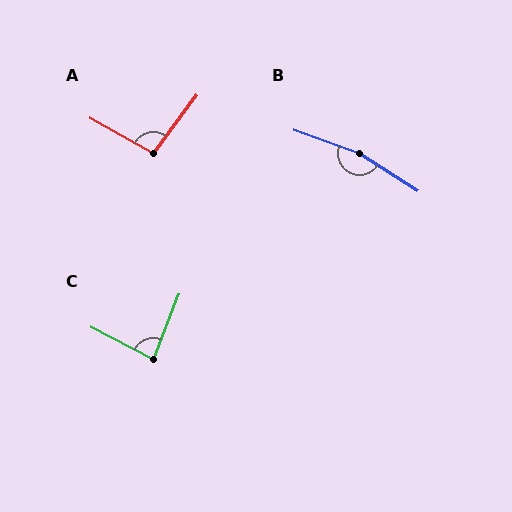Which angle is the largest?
B, at approximately 167 degrees.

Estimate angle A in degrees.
Approximately 97 degrees.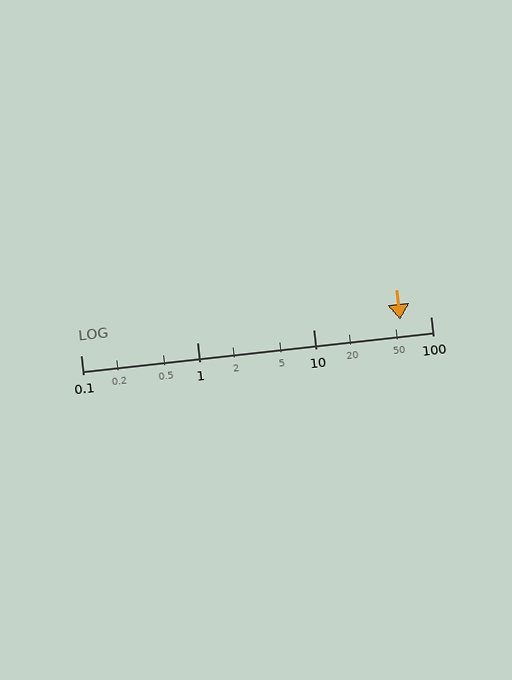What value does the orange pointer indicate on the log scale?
The pointer indicates approximately 55.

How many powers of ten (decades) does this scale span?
The scale spans 3 decades, from 0.1 to 100.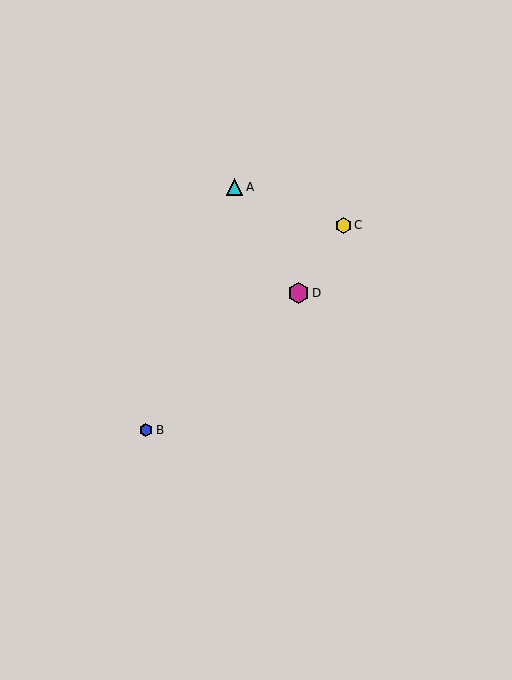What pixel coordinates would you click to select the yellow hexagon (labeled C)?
Click at (343, 225) to select the yellow hexagon C.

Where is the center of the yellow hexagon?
The center of the yellow hexagon is at (343, 225).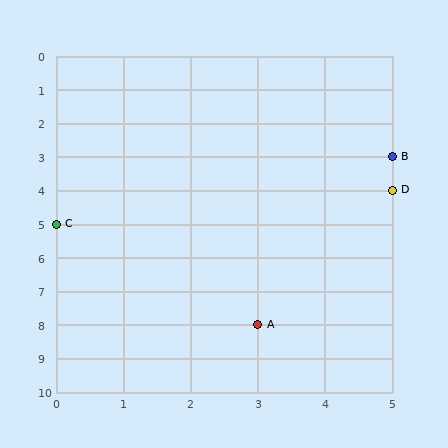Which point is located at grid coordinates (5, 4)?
Point D is at (5, 4).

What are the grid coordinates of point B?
Point B is at grid coordinates (5, 3).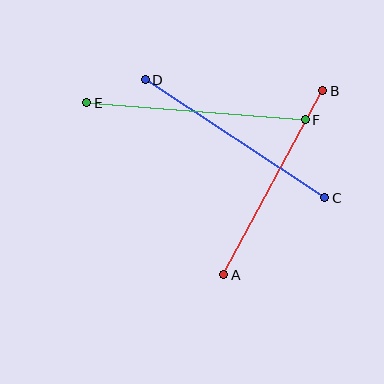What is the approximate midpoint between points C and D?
The midpoint is at approximately (235, 139) pixels.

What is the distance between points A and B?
The distance is approximately 209 pixels.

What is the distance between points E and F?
The distance is approximately 219 pixels.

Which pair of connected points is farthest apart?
Points E and F are farthest apart.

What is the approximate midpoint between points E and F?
The midpoint is at approximately (196, 111) pixels.